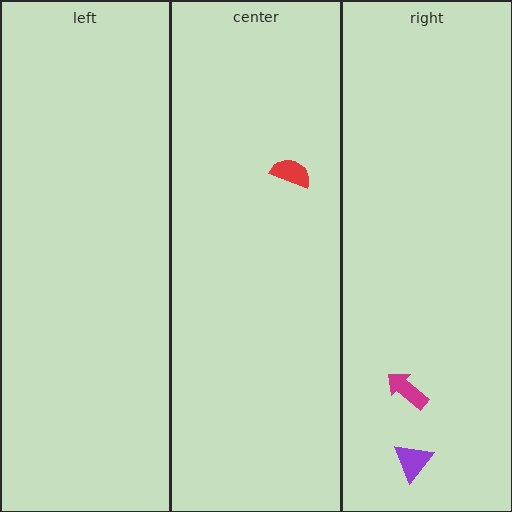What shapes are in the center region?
The red semicircle.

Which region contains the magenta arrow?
The right region.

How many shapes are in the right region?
2.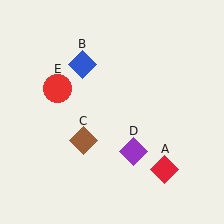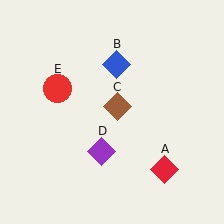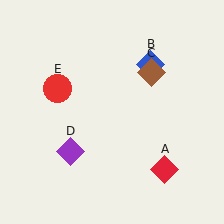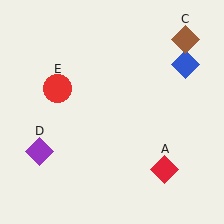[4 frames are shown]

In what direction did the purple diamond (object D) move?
The purple diamond (object D) moved left.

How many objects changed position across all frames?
3 objects changed position: blue diamond (object B), brown diamond (object C), purple diamond (object D).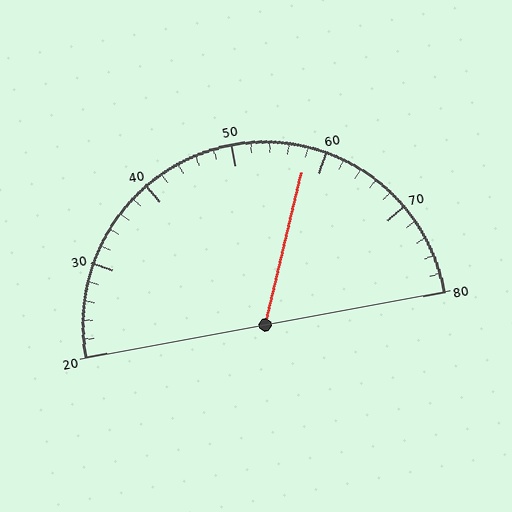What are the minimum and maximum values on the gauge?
The gauge ranges from 20 to 80.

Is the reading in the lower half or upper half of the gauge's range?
The reading is in the upper half of the range (20 to 80).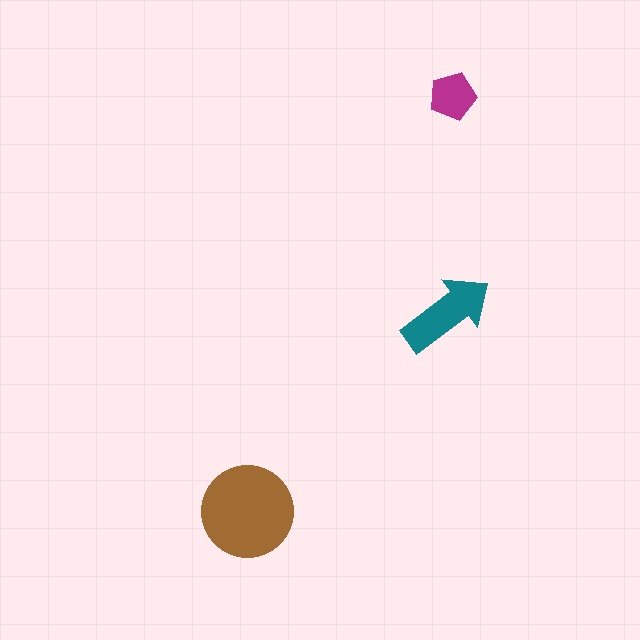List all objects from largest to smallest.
The brown circle, the teal arrow, the magenta pentagon.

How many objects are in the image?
There are 3 objects in the image.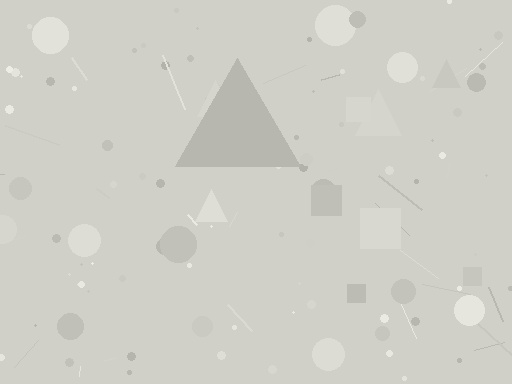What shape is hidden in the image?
A triangle is hidden in the image.